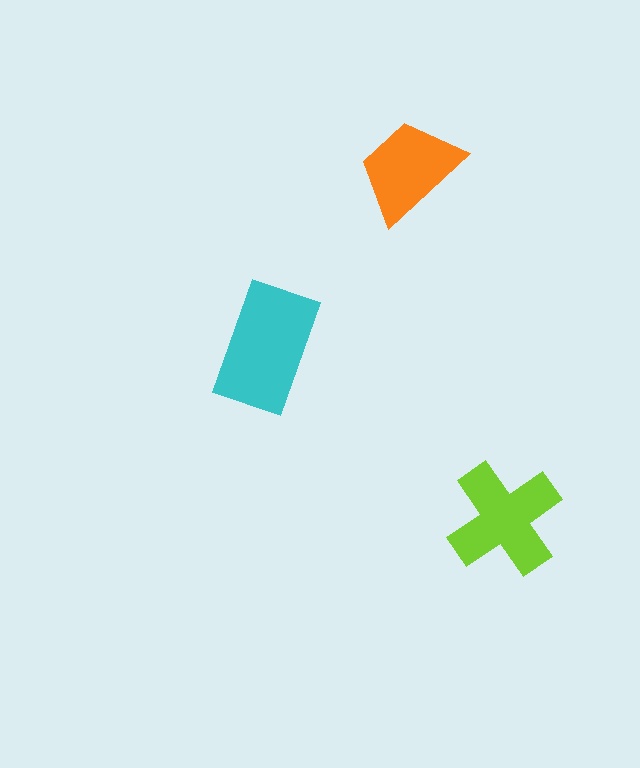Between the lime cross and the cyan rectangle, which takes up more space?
The cyan rectangle.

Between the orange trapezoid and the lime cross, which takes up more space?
The lime cross.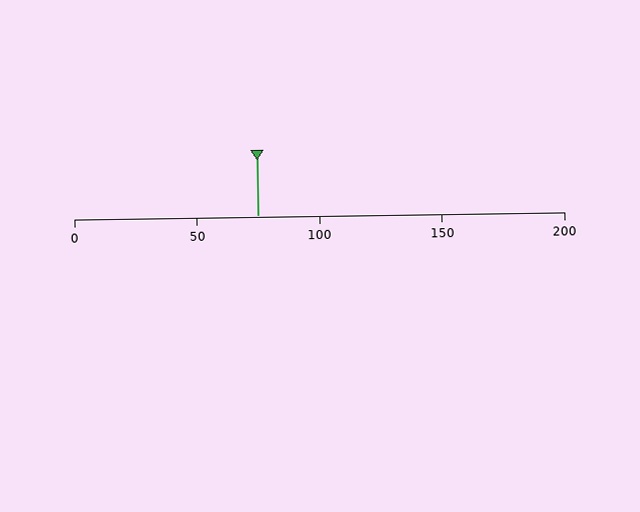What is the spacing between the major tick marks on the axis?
The major ticks are spaced 50 apart.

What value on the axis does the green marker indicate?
The marker indicates approximately 75.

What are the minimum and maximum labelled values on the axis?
The axis runs from 0 to 200.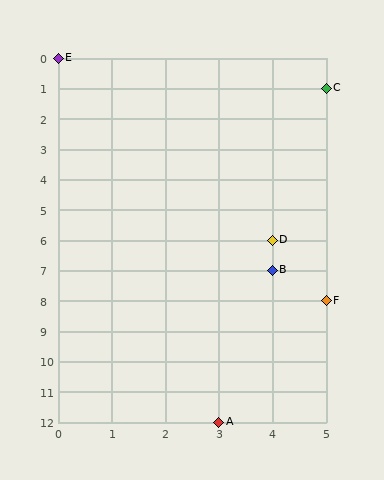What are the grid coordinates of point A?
Point A is at grid coordinates (3, 12).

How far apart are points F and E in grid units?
Points F and E are 5 columns and 8 rows apart (about 9.4 grid units diagonally).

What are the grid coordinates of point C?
Point C is at grid coordinates (5, 1).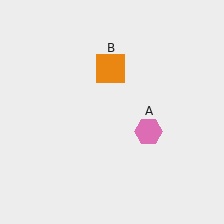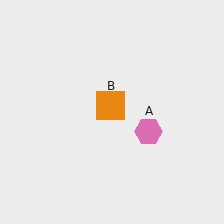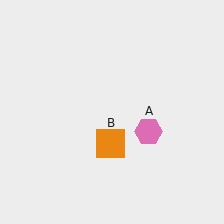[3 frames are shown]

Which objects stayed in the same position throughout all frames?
Pink hexagon (object A) remained stationary.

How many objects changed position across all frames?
1 object changed position: orange square (object B).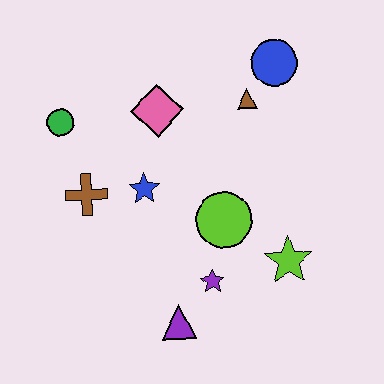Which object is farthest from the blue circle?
The purple triangle is farthest from the blue circle.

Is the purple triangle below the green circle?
Yes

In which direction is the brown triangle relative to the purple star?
The brown triangle is above the purple star.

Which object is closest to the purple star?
The purple triangle is closest to the purple star.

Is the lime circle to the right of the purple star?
Yes